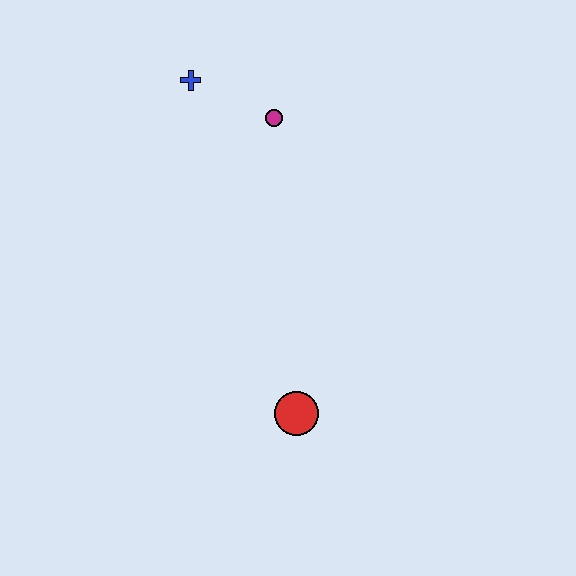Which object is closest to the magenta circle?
The blue cross is closest to the magenta circle.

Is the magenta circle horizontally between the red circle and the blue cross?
Yes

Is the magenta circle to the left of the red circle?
Yes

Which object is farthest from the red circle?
The blue cross is farthest from the red circle.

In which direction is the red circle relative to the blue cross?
The red circle is below the blue cross.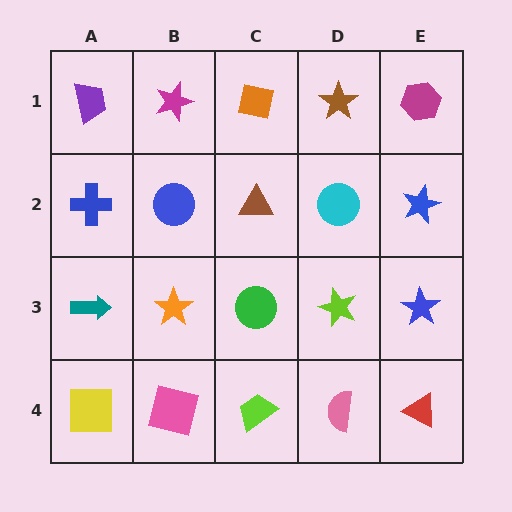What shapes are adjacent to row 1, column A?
A blue cross (row 2, column A), a magenta star (row 1, column B).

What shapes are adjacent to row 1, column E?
A blue star (row 2, column E), a brown star (row 1, column D).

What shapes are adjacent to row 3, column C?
A brown triangle (row 2, column C), a lime trapezoid (row 4, column C), an orange star (row 3, column B), a lime star (row 3, column D).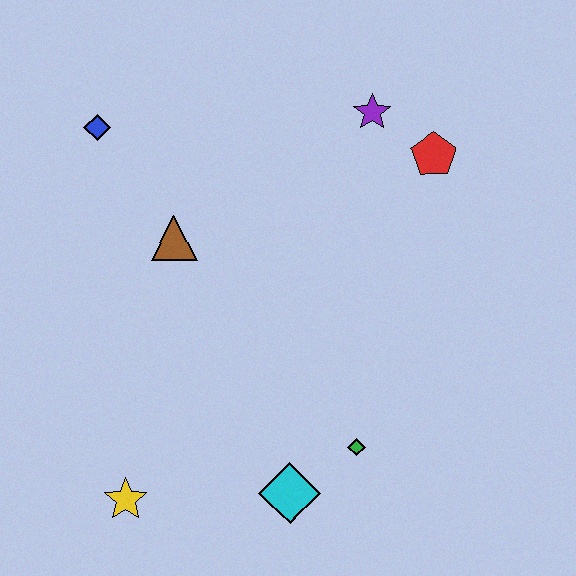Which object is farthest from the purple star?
The yellow star is farthest from the purple star.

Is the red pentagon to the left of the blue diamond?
No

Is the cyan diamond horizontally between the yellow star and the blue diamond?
No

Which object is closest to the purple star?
The red pentagon is closest to the purple star.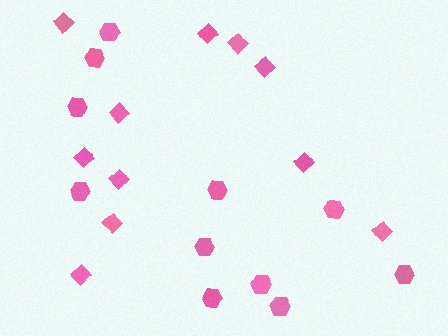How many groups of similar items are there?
There are 2 groups: one group of diamonds (11) and one group of hexagons (11).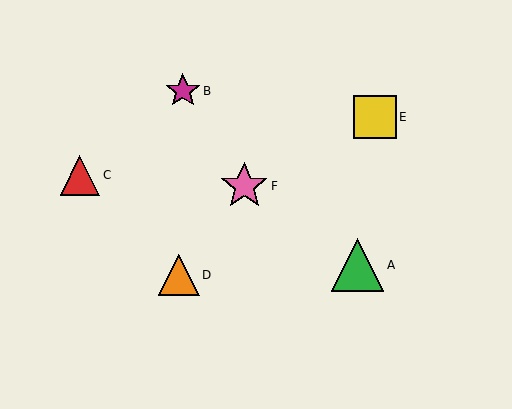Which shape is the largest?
The green triangle (labeled A) is the largest.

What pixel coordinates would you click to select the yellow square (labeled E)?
Click at (375, 117) to select the yellow square E.